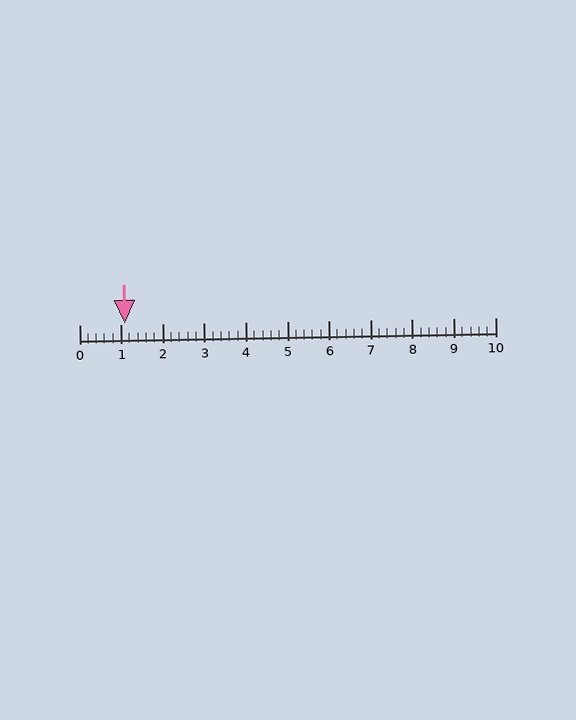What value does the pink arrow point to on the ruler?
The pink arrow points to approximately 1.1.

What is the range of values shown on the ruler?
The ruler shows values from 0 to 10.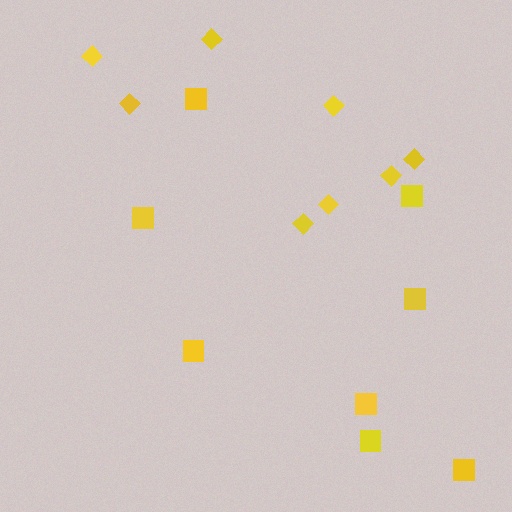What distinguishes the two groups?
There are 2 groups: one group of diamonds (8) and one group of squares (8).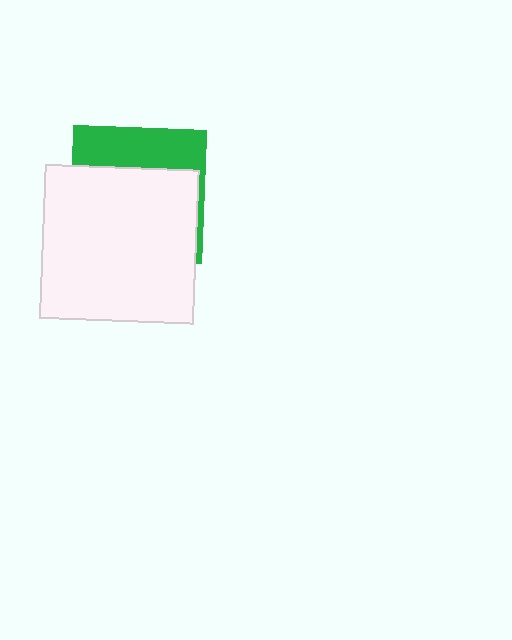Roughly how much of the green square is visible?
A small part of it is visible (roughly 33%).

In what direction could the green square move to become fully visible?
The green square could move up. That would shift it out from behind the white square entirely.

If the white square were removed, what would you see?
You would see the complete green square.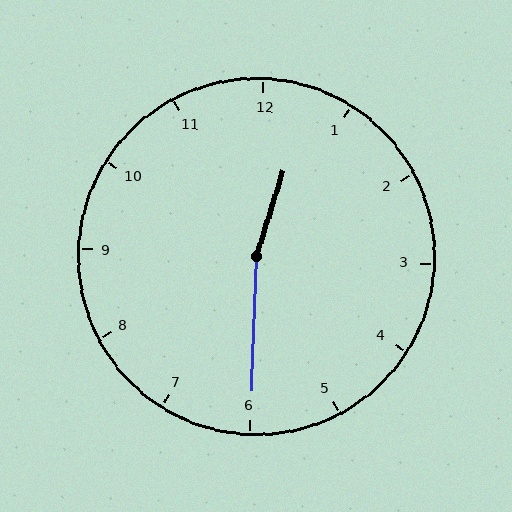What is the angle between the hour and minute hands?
Approximately 165 degrees.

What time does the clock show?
12:30.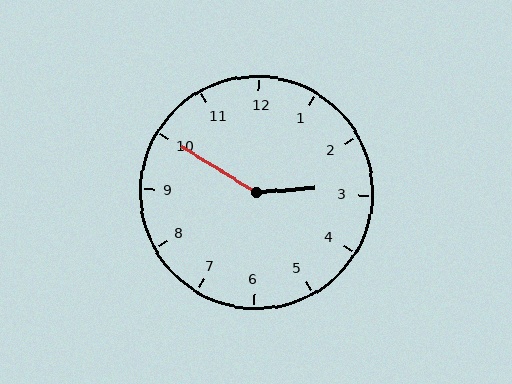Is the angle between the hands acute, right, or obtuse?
It is obtuse.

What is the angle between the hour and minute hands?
Approximately 145 degrees.